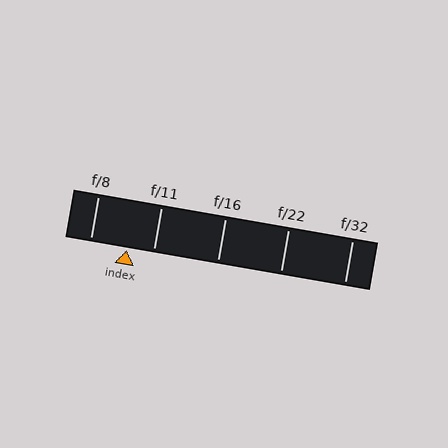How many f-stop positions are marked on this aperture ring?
There are 5 f-stop positions marked.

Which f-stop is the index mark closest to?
The index mark is closest to f/11.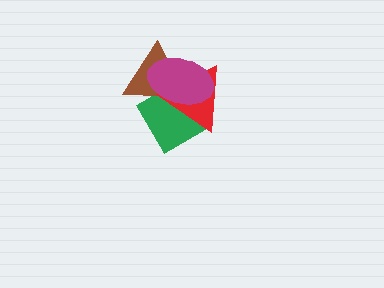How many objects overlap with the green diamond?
3 objects overlap with the green diamond.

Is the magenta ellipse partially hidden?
No, no other shape covers it.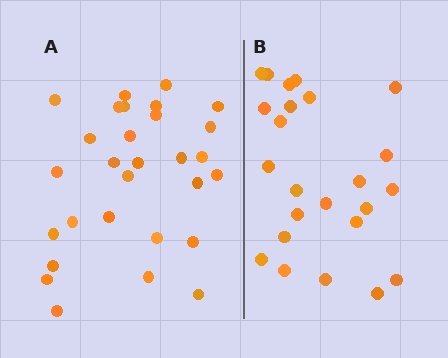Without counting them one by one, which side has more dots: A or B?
Region A (the left region) has more dots.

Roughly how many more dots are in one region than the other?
Region A has about 5 more dots than region B.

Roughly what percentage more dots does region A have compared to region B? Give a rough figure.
About 20% more.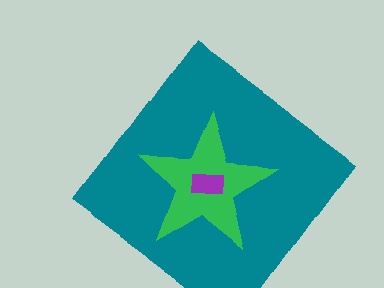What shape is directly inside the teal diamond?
The green star.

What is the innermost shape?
The purple rectangle.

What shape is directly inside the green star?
The purple rectangle.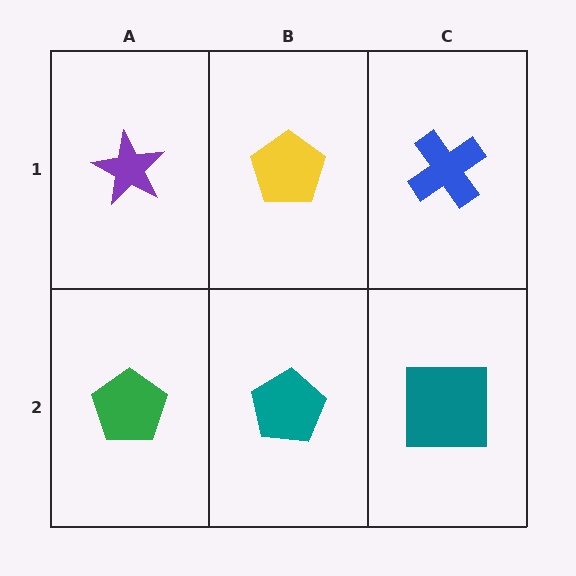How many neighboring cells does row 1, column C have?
2.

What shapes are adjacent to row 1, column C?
A teal square (row 2, column C), a yellow pentagon (row 1, column B).